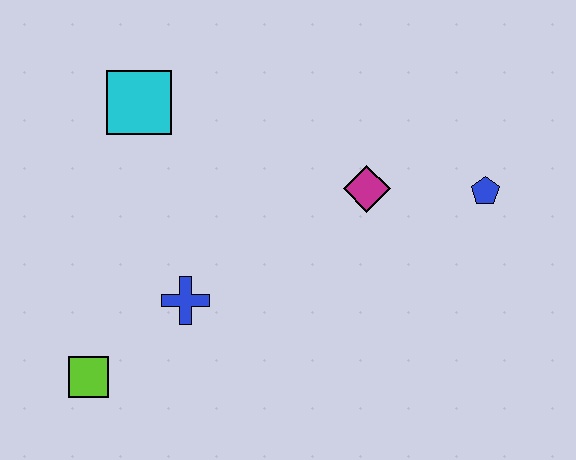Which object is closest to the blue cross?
The lime square is closest to the blue cross.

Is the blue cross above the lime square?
Yes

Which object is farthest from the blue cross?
The blue pentagon is farthest from the blue cross.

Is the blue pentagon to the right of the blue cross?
Yes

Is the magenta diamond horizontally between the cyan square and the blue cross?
No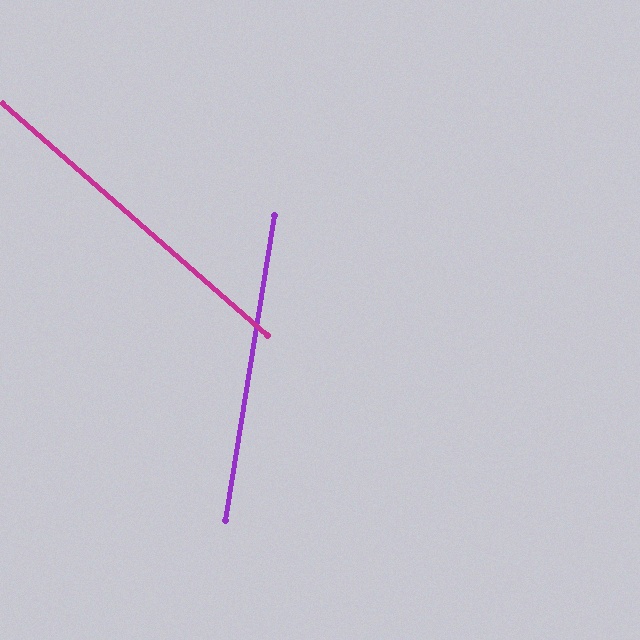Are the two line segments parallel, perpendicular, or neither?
Neither parallel nor perpendicular — they differ by about 58°.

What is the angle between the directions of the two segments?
Approximately 58 degrees.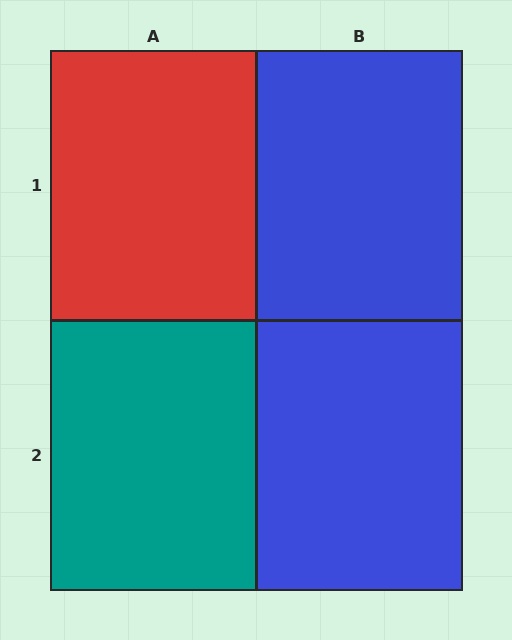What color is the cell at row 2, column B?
Blue.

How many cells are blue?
2 cells are blue.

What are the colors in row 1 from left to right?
Red, blue.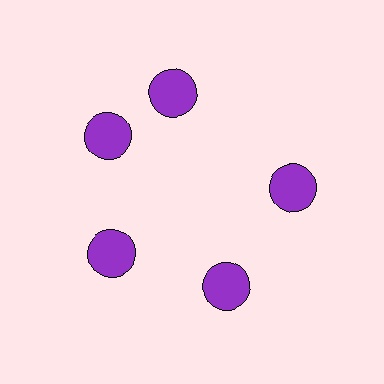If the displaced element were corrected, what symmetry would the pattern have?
It would have 5-fold rotational symmetry — the pattern would map onto itself every 72 degrees.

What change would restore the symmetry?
The symmetry would be restored by rotating it back into even spacing with its neighbors so that all 5 circles sit at equal angles and equal distance from the center.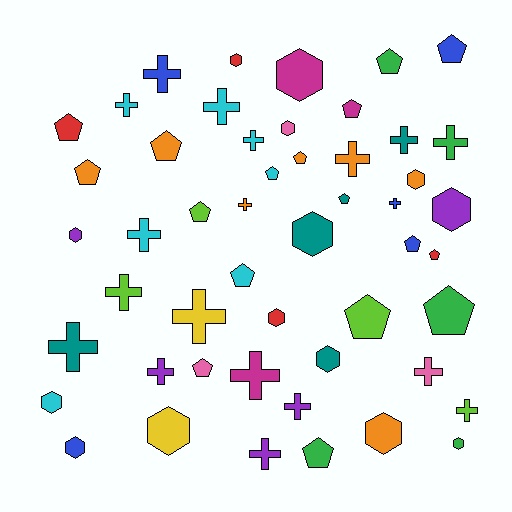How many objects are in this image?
There are 50 objects.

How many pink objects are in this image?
There are 3 pink objects.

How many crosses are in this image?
There are 19 crosses.